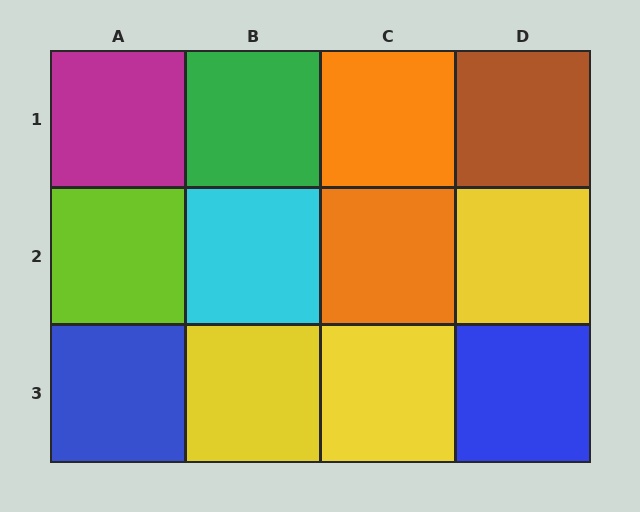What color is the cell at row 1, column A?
Magenta.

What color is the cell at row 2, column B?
Cyan.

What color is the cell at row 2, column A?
Lime.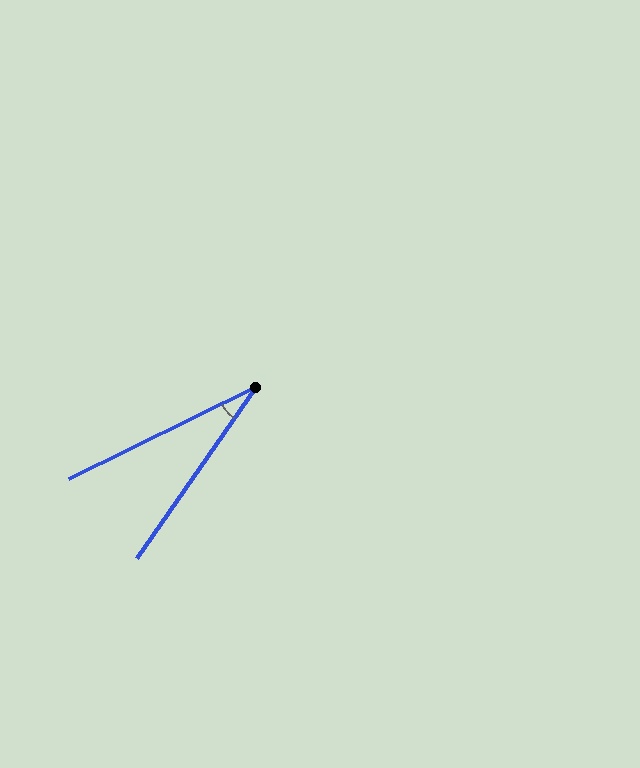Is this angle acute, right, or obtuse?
It is acute.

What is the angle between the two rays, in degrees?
Approximately 29 degrees.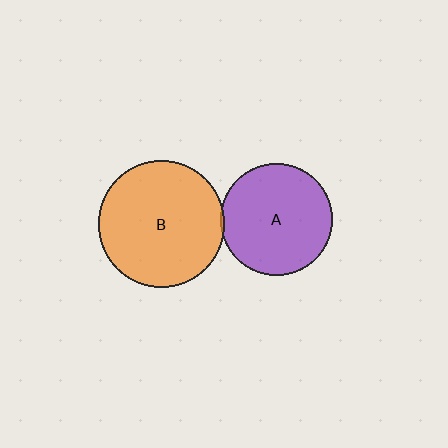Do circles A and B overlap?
Yes.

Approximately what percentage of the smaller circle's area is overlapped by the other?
Approximately 5%.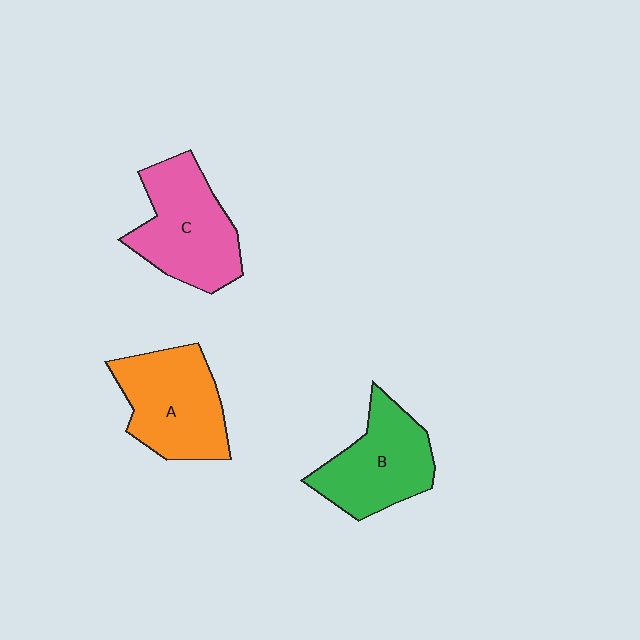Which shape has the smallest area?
Shape B (green).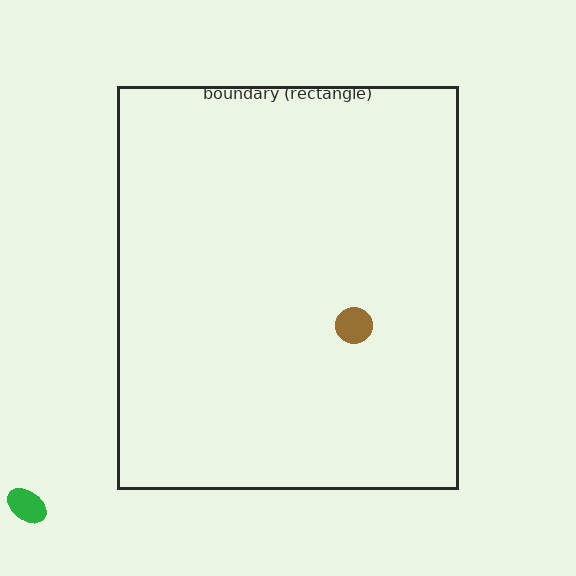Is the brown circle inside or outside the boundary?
Inside.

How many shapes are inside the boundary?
1 inside, 1 outside.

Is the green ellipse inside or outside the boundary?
Outside.